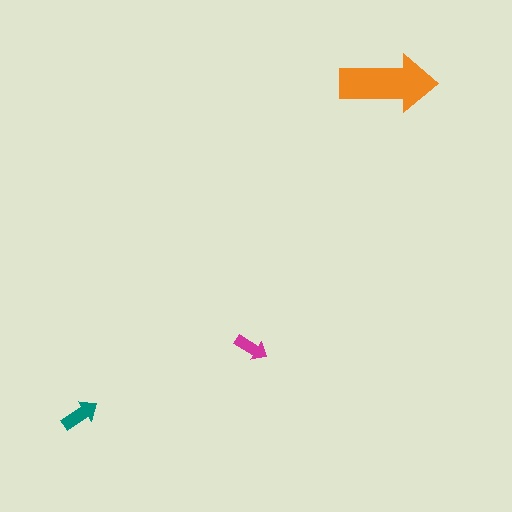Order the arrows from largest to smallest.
the orange one, the teal one, the magenta one.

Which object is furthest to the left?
The teal arrow is leftmost.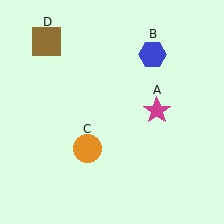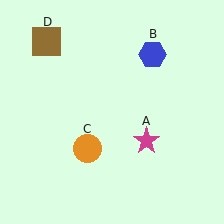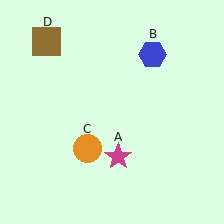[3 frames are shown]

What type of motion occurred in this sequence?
The magenta star (object A) rotated clockwise around the center of the scene.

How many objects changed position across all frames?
1 object changed position: magenta star (object A).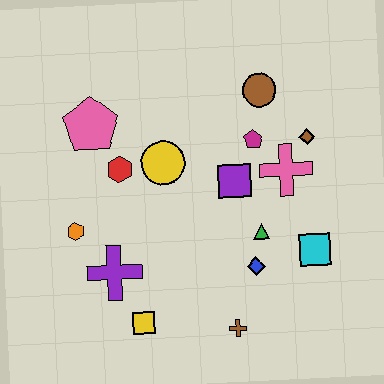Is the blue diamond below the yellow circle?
Yes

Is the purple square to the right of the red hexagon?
Yes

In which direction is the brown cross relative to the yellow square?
The brown cross is to the right of the yellow square.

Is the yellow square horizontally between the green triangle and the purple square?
No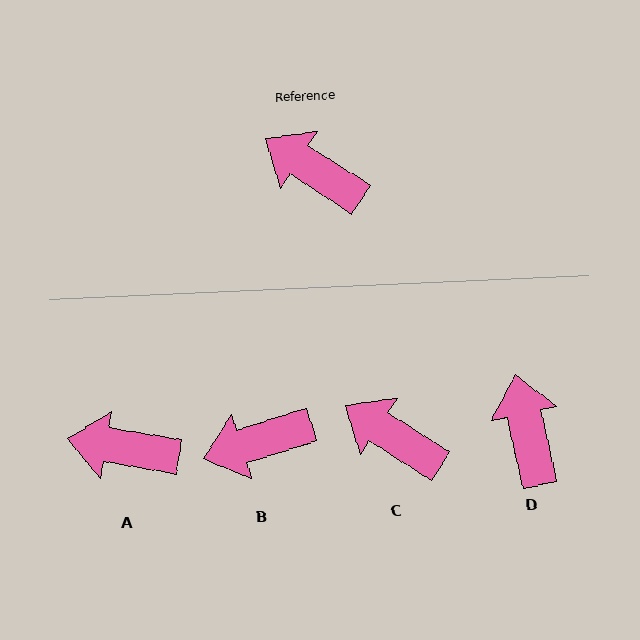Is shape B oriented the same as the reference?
No, it is off by about 50 degrees.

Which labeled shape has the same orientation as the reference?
C.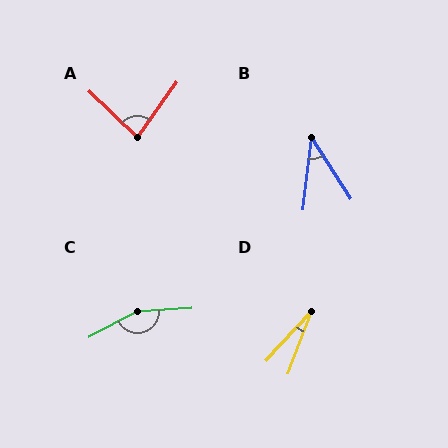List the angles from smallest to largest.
D (22°), B (39°), A (82°), C (156°).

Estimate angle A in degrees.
Approximately 82 degrees.